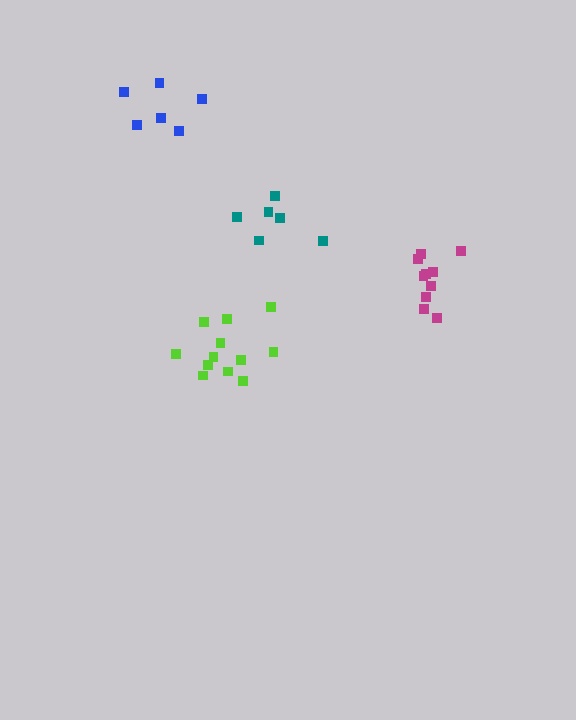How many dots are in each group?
Group 1: 10 dots, Group 2: 6 dots, Group 3: 12 dots, Group 4: 6 dots (34 total).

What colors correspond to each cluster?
The clusters are colored: magenta, blue, lime, teal.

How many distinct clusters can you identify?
There are 4 distinct clusters.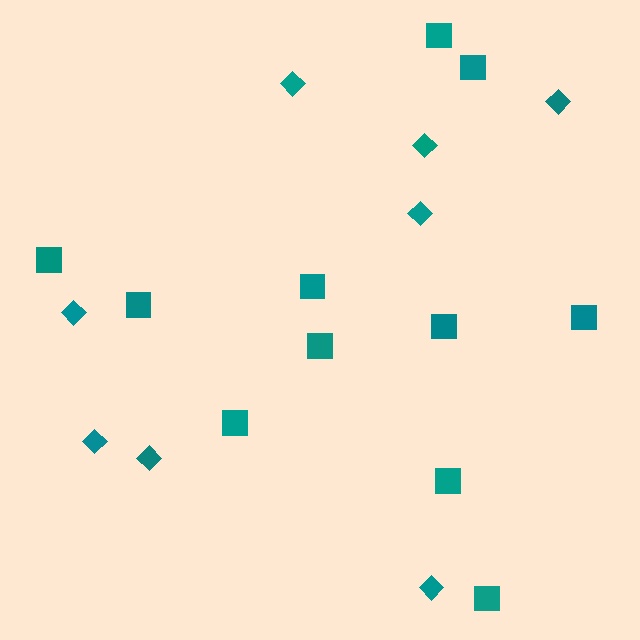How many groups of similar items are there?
There are 2 groups: one group of diamonds (8) and one group of squares (11).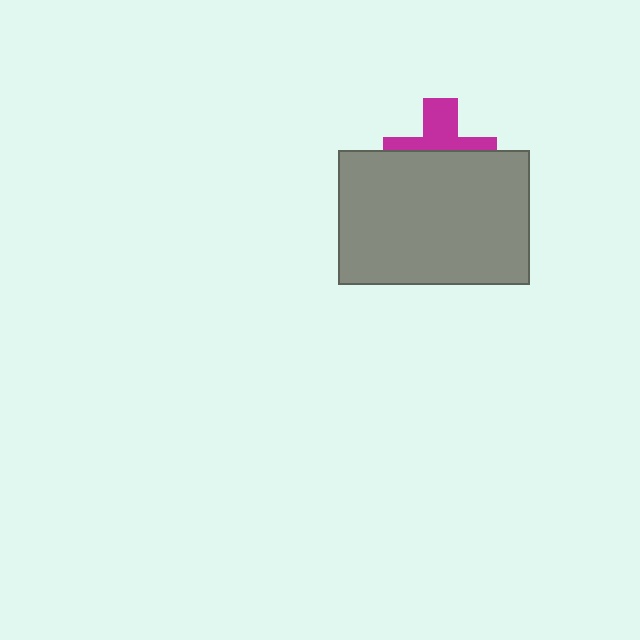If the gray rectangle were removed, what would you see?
You would see the complete magenta cross.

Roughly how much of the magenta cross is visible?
A small part of it is visible (roughly 41%).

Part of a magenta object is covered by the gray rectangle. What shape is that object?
It is a cross.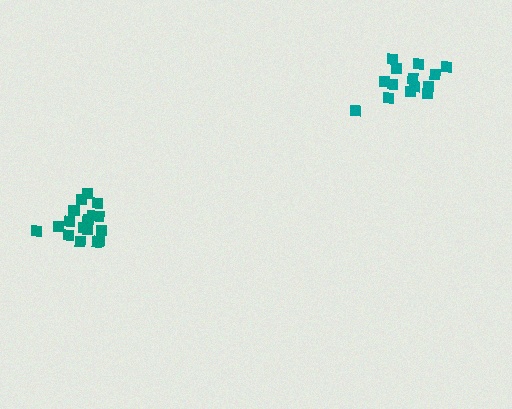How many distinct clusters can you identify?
There are 2 distinct clusters.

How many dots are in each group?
Group 1: 14 dots, Group 2: 17 dots (31 total).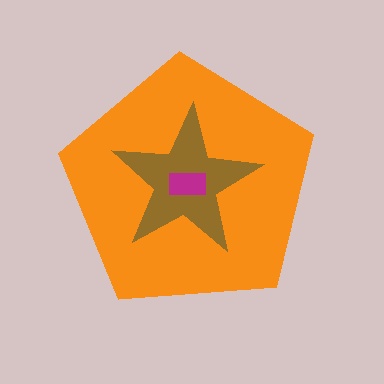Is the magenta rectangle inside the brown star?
Yes.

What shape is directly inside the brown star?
The magenta rectangle.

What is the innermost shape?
The magenta rectangle.